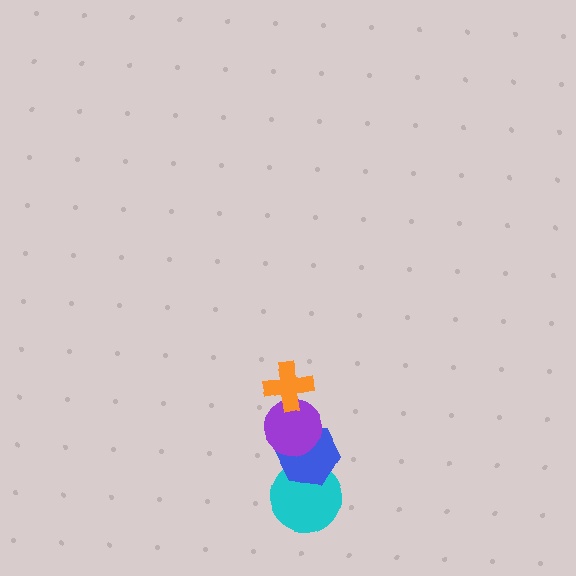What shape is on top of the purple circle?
The orange cross is on top of the purple circle.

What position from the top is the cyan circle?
The cyan circle is 4th from the top.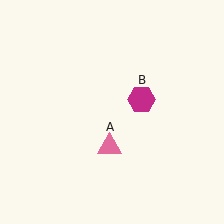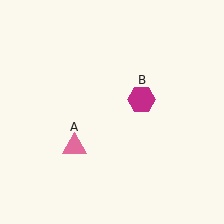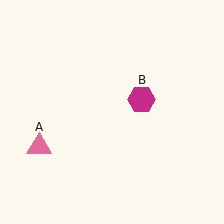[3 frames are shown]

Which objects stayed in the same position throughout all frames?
Magenta hexagon (object B) remained stationary.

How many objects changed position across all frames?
1 object changed position: pink triangle (object A).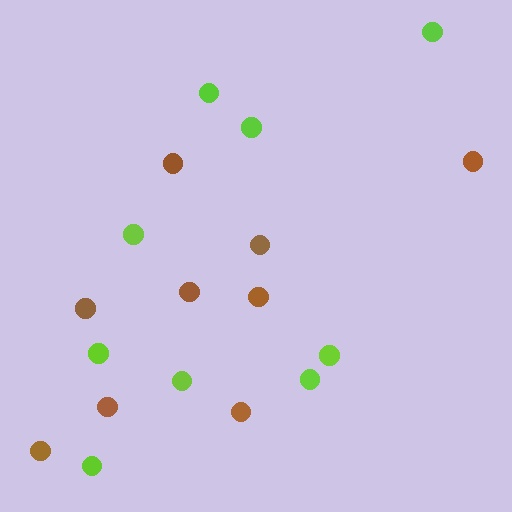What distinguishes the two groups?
There are 2 groups: one group of brown circles (9) and one group of lime circles (9).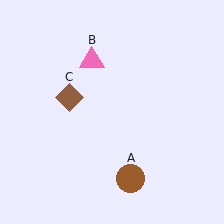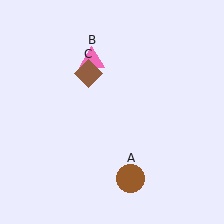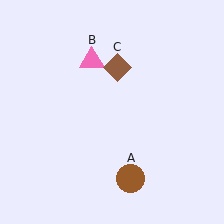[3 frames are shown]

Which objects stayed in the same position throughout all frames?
Brown circle (object A) and pink triangle (object B) remained stationary.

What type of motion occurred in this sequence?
The brown diamond (object C) rotated clockwise around the center of the scene.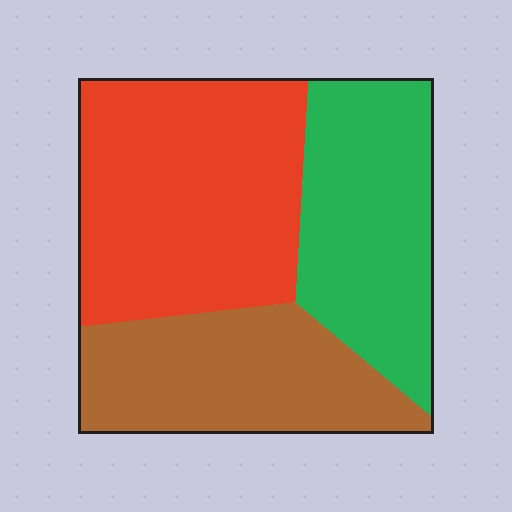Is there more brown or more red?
Red.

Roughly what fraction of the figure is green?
Green covers around 30% of the figure.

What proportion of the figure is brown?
Brown covers 29% of the figure.